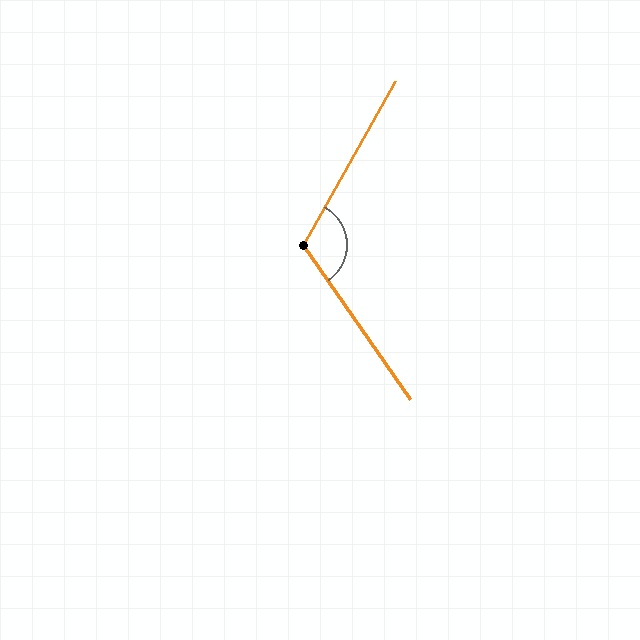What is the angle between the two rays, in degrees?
Approximately 116 degrees.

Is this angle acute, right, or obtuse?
It is obtuse.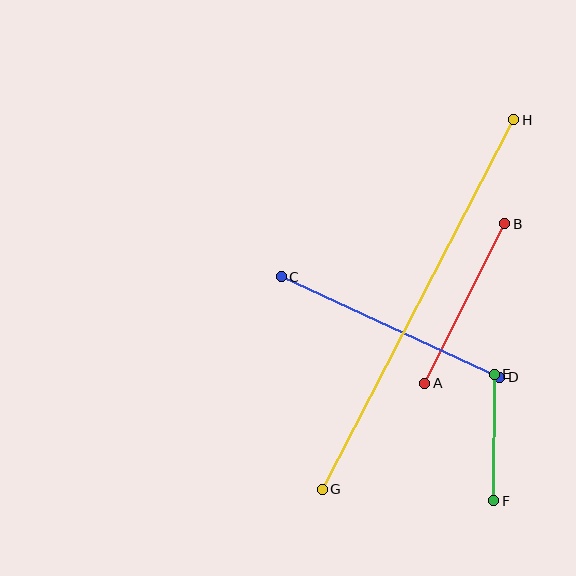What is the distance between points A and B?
The distance is approximately 178 pixels.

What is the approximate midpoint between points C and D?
The midpoint is at approximately (390, 327) pixels.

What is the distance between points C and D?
The distance is approximately 240 pixels.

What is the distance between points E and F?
The distance is approximately 127 pixels.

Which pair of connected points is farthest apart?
Points G and H are farthest apart.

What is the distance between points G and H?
The distance is approximately 416 pixels.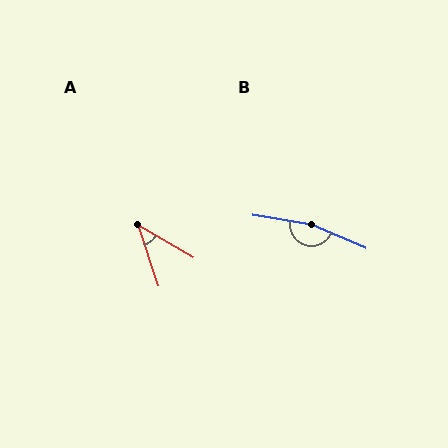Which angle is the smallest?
A, at approximately 41 degrees.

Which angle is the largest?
B, at approximately 166 degrees.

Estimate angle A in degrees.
Approximately 41 degrees.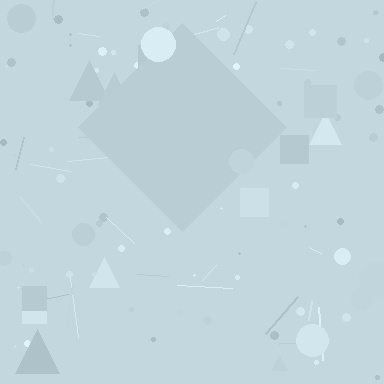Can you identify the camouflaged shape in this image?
The camouflaged shape is a diamond.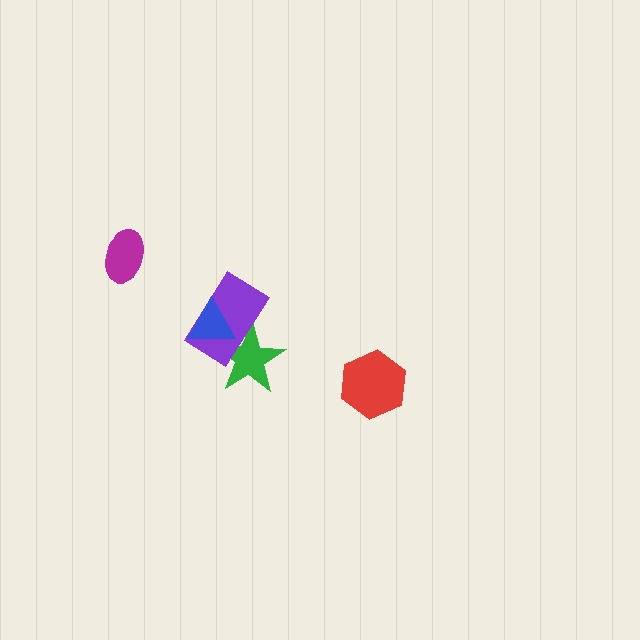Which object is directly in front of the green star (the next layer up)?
The purple rectangle is directly in front of the green star.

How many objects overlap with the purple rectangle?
2 objects overlap with the purple rectangle.